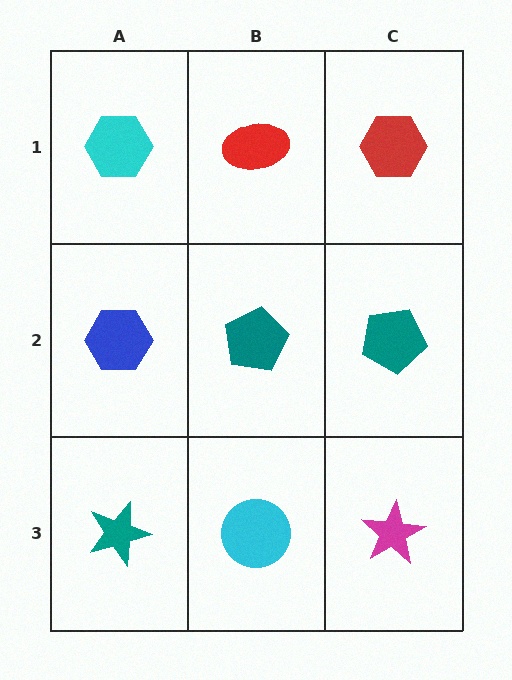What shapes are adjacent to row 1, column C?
A teal pentagon (row 2, column C), a red ellipse (row 1, column B).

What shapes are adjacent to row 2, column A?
A cyan hexagon (row 1, column A), a teal star (row 3, column A), a teal pentagon (row 2, column B).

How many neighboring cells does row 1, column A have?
2.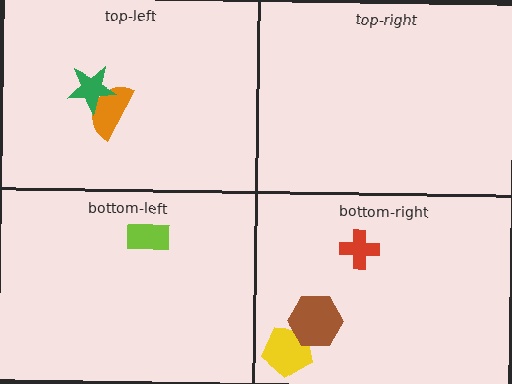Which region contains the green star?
The top-left region.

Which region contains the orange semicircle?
The top-left region.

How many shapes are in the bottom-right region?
3.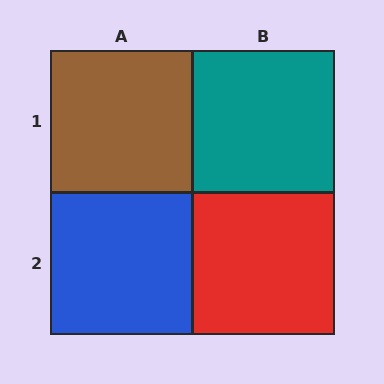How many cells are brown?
1 cell is brown.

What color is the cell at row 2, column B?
Red.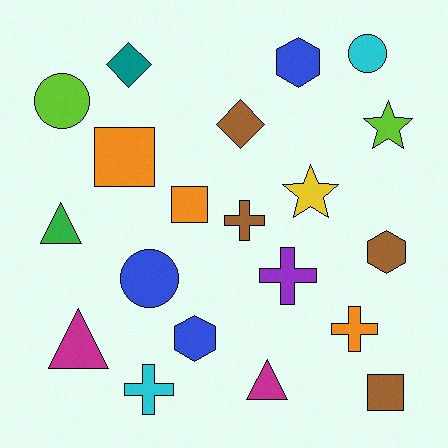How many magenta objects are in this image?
There are 2 magenta objects.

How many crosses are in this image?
There are 4 crosses.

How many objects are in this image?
There are 20 objects.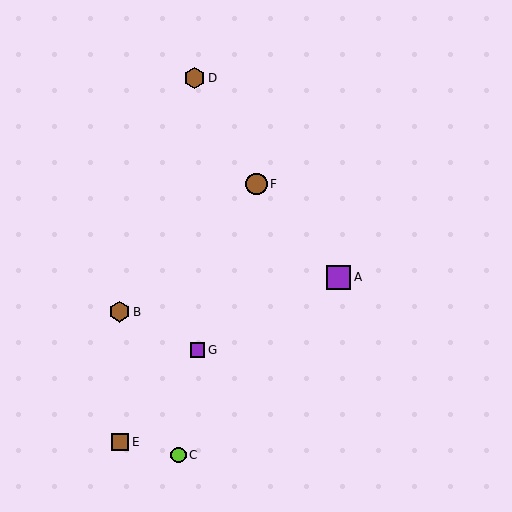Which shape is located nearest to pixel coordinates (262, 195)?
The brown circle (labeled F) at (256, 184) is nearest to that location.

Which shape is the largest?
The purple square (labeled A) is the largest.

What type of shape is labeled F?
Shape F is a brown circle.